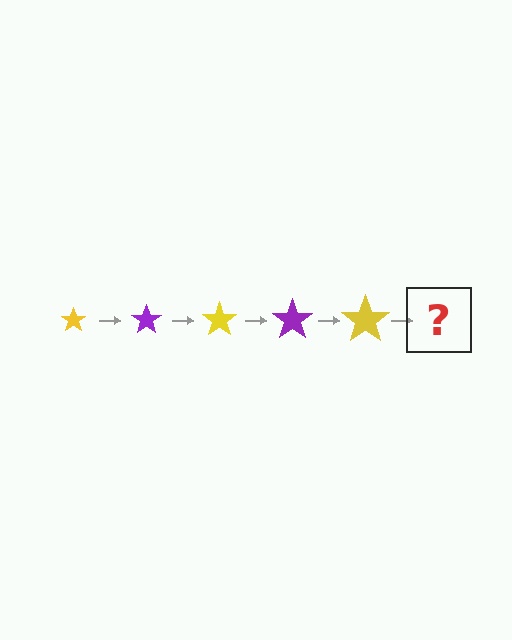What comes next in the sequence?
The next element should be a purple star, larger than the previous one.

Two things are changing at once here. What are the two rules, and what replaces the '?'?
The two rules are that the star grows larger each step and the color cycles through yellow and purple. The '?' should be a purple star, larger than the previous one.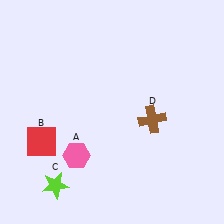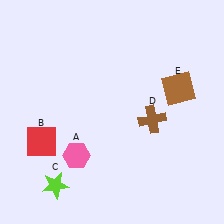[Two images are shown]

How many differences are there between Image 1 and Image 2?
There is 1 difference between the two images.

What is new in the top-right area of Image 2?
A brown square (E) was added in the top-right area of Image 2.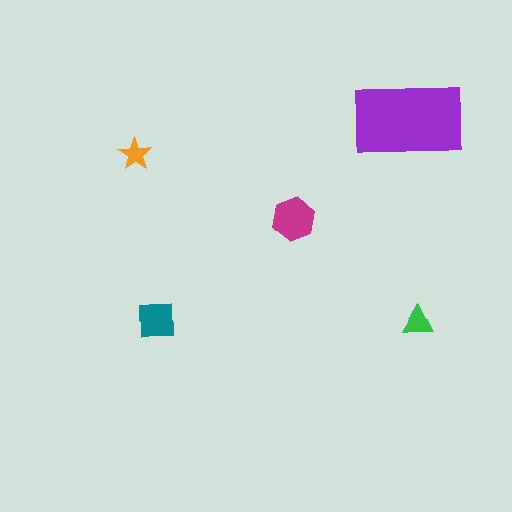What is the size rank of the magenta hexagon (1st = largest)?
2nd.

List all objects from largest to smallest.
The purple rectangle, the magenta hexagon, the teal square, the green triangle, the orange star.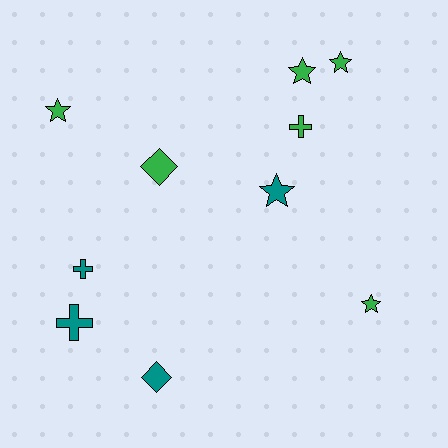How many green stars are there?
There are 4 green stars.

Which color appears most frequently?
Green, with 6 objects.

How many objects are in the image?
There are 10 objects.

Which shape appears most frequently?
Star, with 5 objects.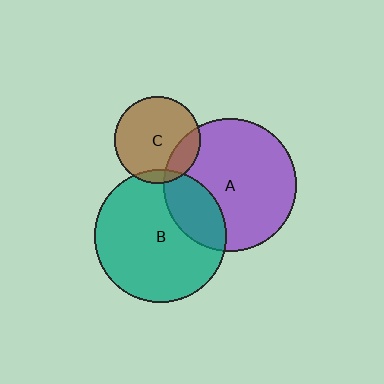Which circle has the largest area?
Circle A (purple).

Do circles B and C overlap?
Yes.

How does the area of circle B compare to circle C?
Approximately 2.3 times.